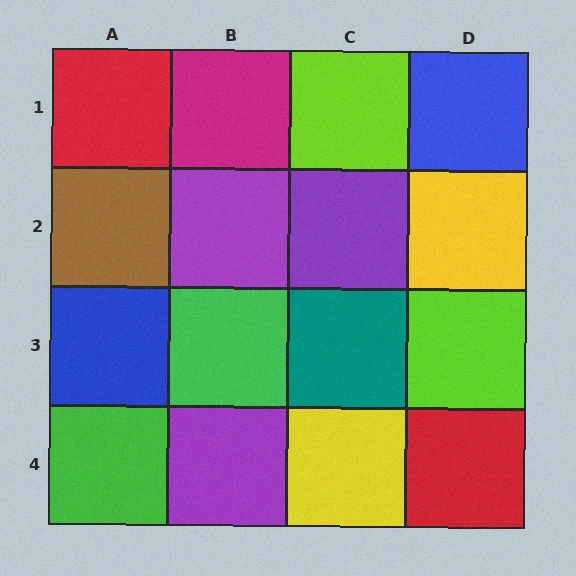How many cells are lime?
2 cells are lime.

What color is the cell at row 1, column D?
Blue.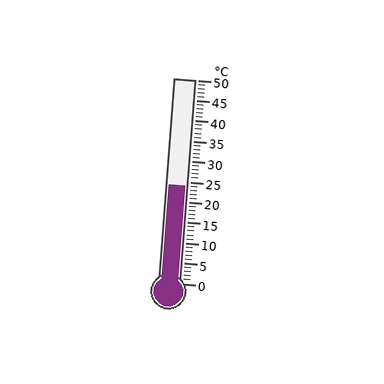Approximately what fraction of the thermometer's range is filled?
The thermometer is filled to approximately 50% of its range.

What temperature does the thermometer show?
The thermometer shows approximately 24°C.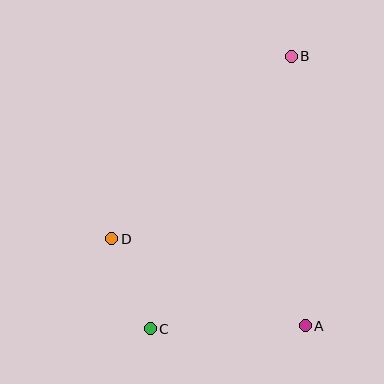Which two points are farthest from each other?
Points B and C are farthest from each other.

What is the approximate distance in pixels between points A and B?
The distance between A and B is approximately 270 pixels.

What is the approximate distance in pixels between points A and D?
The distance between A and D is approximately 212 pixels.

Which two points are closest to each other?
Points C and D are closest to each other.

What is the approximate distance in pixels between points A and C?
The distance between A and C is approximately 155 pixels.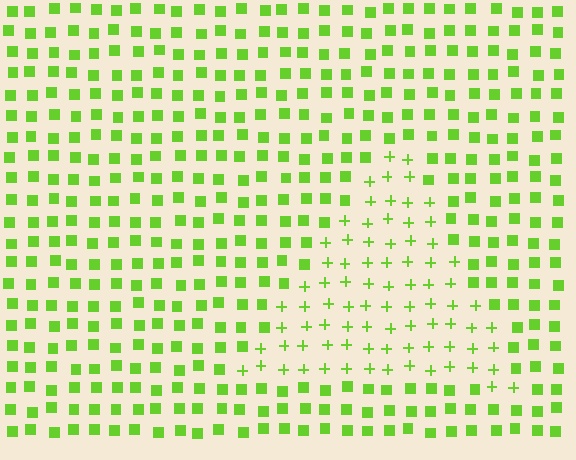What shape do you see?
I see a triangle.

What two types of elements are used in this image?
The image uses plus signs inside the triangle region and squares outside it.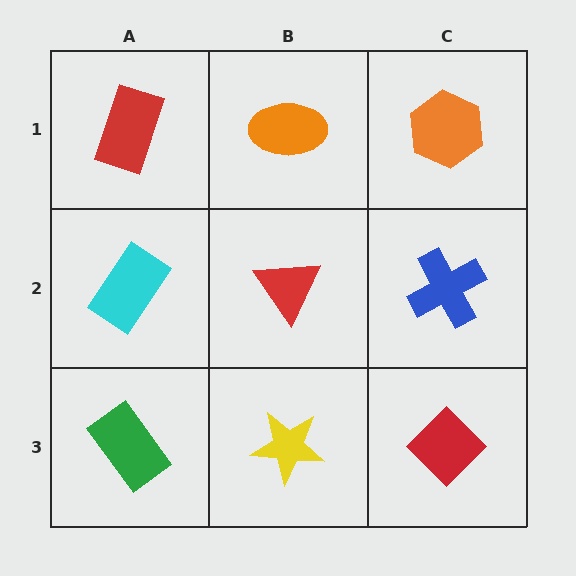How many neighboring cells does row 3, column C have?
2.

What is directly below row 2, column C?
A red diamond.